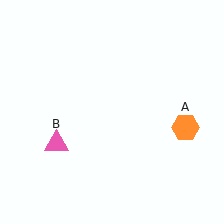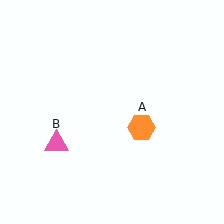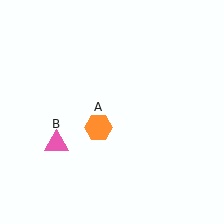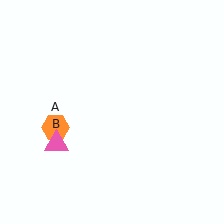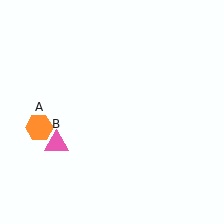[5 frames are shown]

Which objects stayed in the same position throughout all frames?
Pink triangle (object B) remained stationary.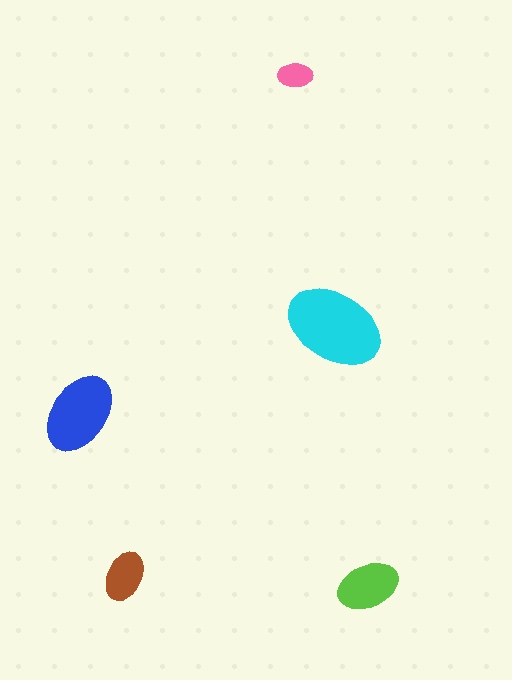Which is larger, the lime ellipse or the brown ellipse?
The lime one.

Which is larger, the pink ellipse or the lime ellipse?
The lime one.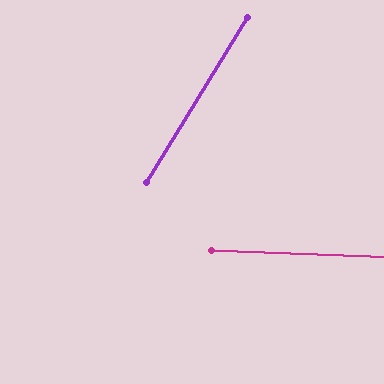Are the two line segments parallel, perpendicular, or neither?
Neither parallel nor perpendicular — they differ by about 61°.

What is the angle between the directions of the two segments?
Approximately 61 degrees.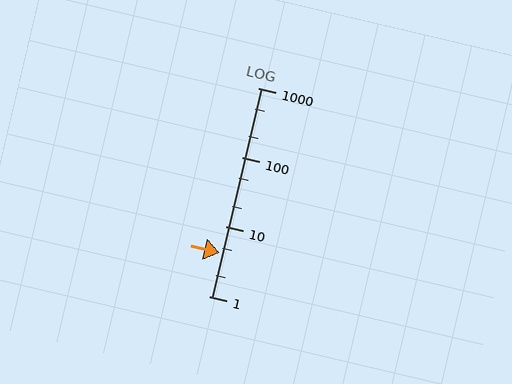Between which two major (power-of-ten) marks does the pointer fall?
The pointer is between 1 and 10.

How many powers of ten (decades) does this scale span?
The scale spans 3 decades, from 1 to 1000.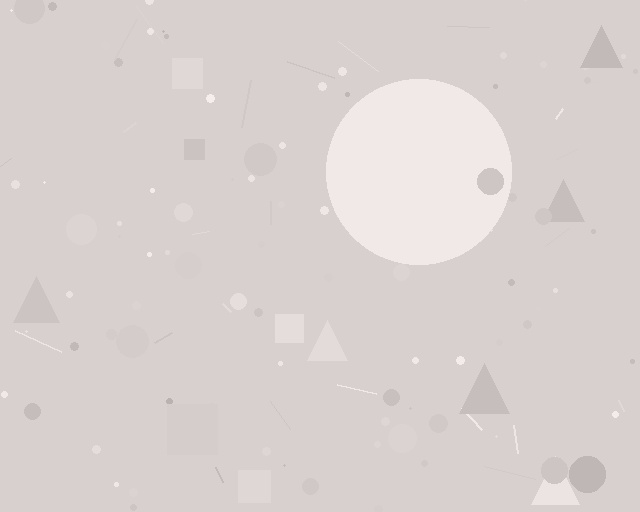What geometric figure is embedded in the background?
A circle is embedded in the background.